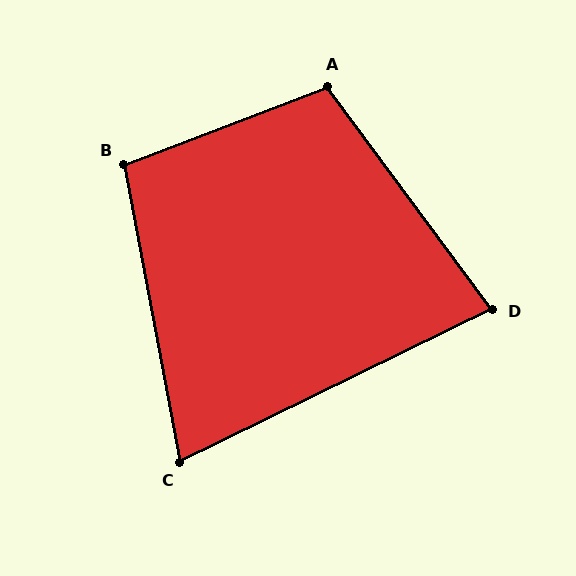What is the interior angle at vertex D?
Approximately 80 degrees (acute).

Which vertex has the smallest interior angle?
C, at approximately 75 degrees.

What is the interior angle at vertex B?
Approximately 100 degrees (obtuse).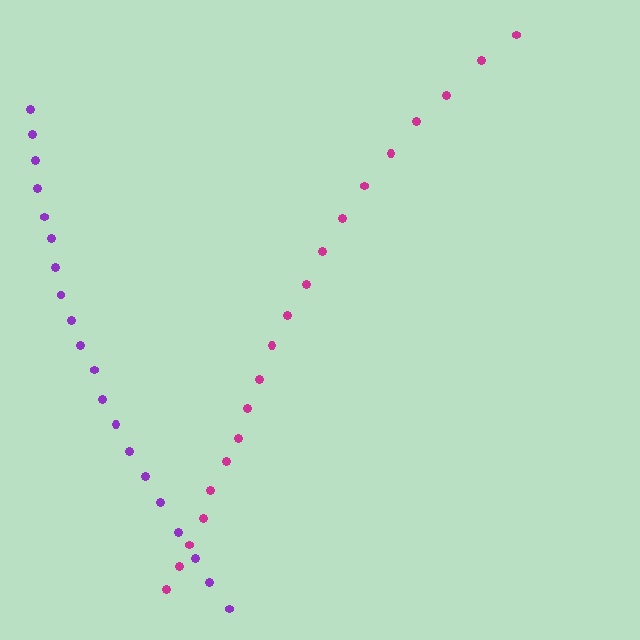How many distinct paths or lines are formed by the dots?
There are 2 distinct paths.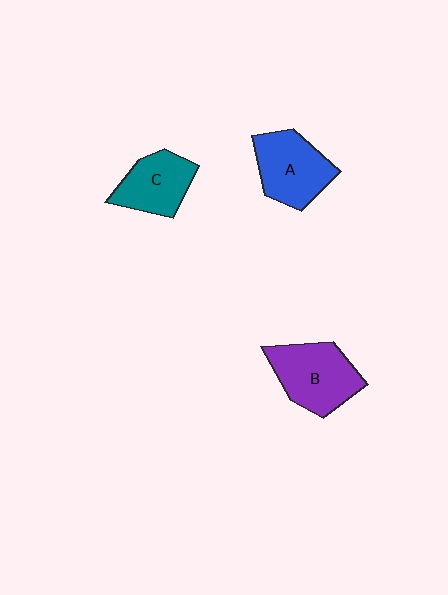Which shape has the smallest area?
Shape C (teal).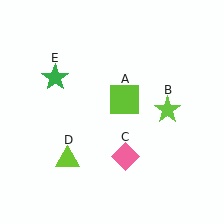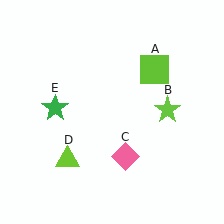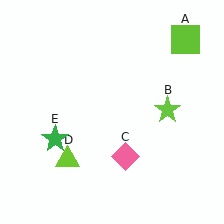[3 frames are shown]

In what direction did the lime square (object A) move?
The lime square (object A) moved up and to the right.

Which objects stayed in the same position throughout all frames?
Lime star (object B) and pink diamond (object C) and lime triangle (object D) remained stationary.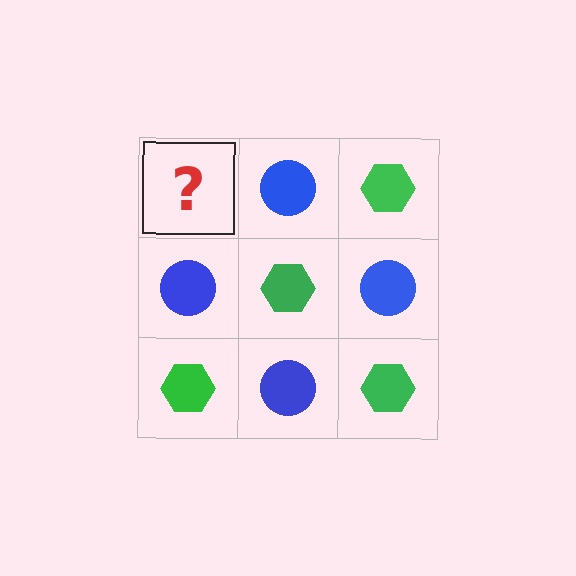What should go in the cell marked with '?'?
The missing cell should contain a green hexagon.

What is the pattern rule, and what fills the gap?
The rule is that it alternates green hexagon and blue circle in a checkerboard pattern. The gap should be filled with a green hexagon.